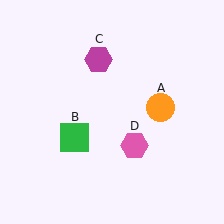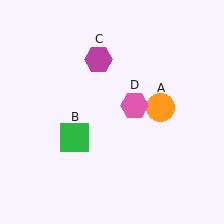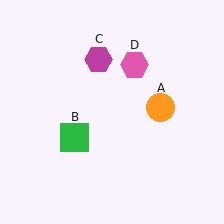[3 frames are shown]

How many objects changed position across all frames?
1 object changed position: pink hexagon (object D).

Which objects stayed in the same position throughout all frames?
Orange circle (object A) and green square (object B) and magenta hexagon (object C) remained stationary.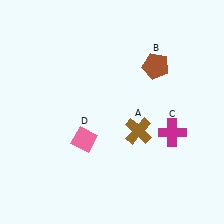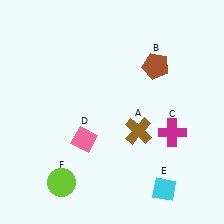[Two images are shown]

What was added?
A cyan diamond (E), a lime circle (F) were added in Image 2.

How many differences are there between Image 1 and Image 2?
There are 2 differences between the two images.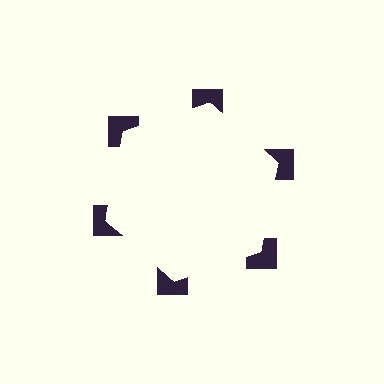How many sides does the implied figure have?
6 sides.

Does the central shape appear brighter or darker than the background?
It typically appears slightly brighter than the background, even though no actual brightness change is drawn.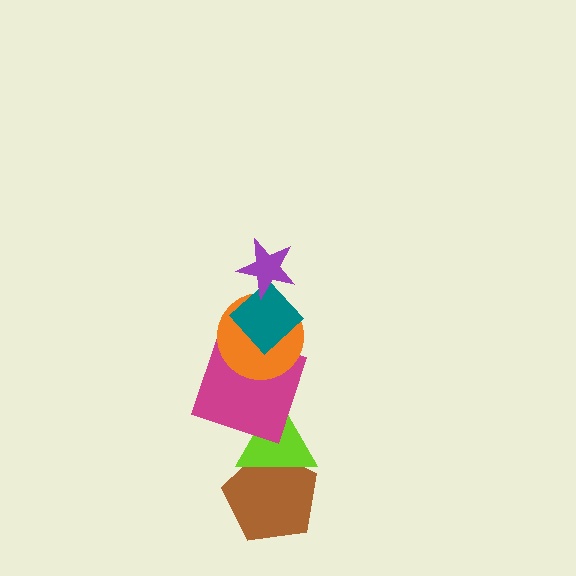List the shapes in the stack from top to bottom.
From top to bottom: the purple star, the teal diamond, the orange circle, the magenta square, the lime triangle, the brown pentagon.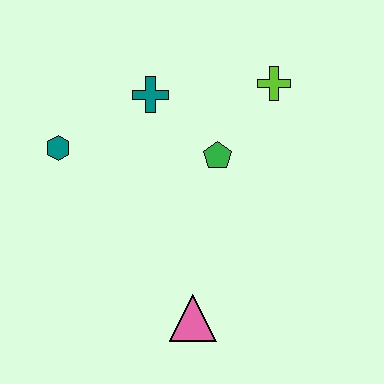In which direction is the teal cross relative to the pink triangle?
The teal cross is above the pink triangle.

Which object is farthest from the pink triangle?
The lime cross is farthest from the pink triangle.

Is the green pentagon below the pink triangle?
No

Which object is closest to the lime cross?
The green pentagon is closest to the lime cross.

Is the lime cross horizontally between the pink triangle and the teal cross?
No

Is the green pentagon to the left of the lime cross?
Yes